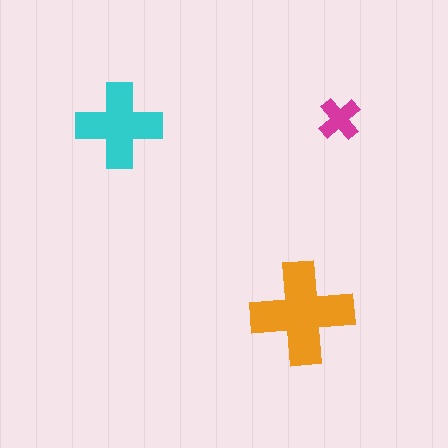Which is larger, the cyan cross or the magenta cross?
The cyan one.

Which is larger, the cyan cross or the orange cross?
The orange one.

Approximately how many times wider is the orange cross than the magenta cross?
About 2.5 times wider.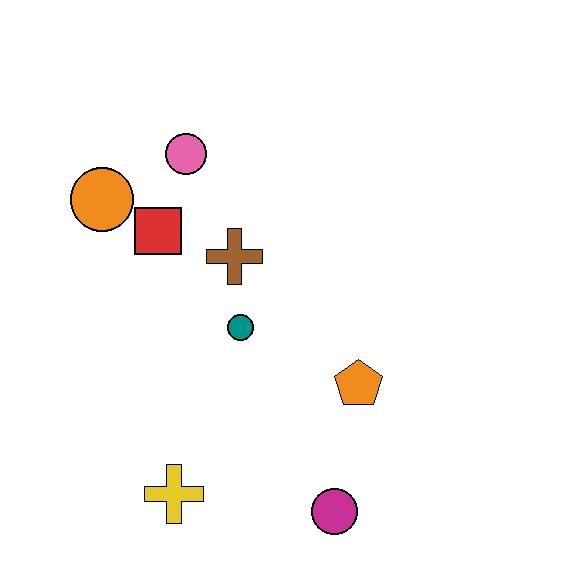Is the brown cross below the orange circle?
Yes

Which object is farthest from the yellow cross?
The pink circle is farthest from the yellow cross.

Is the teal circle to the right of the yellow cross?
Yes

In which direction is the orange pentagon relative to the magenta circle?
The orange pentagon is above the magenta circle.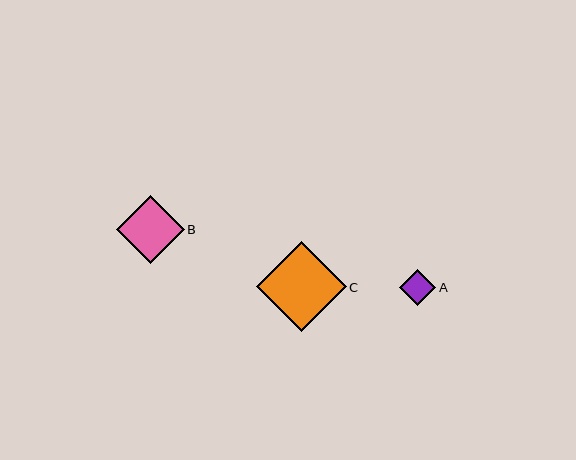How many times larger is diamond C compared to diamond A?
Diamond C is approximately 2.5 times the size of diamond A.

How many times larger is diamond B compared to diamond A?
Diamond B is approximately 1.9 times the size of diamond A.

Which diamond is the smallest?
Diamond A is the smallest with a size of approximately 36 pixels.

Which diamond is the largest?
Diamond C is the largest with a size of approximately 90 pixels.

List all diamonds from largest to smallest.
From largest to smallest: C, B, A.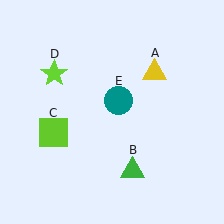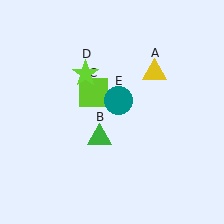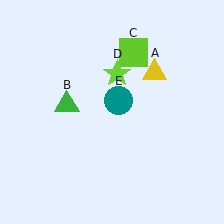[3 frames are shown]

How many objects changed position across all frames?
3 objects changed position: green triangle (object B), lime square (object C), lime star (object D).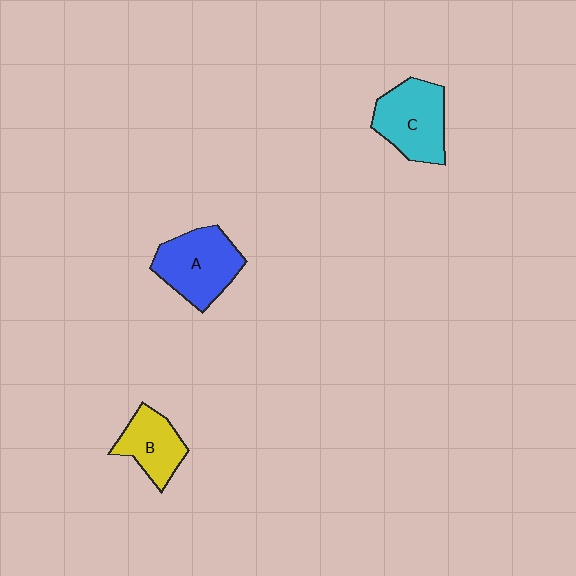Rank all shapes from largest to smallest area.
From largest to smallest: A (blue), C (cyan), B (yellow).